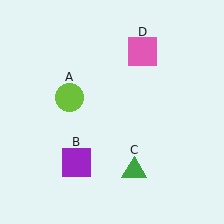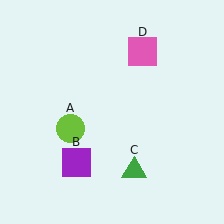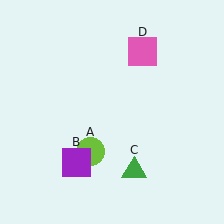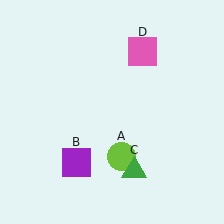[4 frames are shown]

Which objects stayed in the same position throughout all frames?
Purple square (object B) and green triangle (object C) and pink square (object D) remained stationary.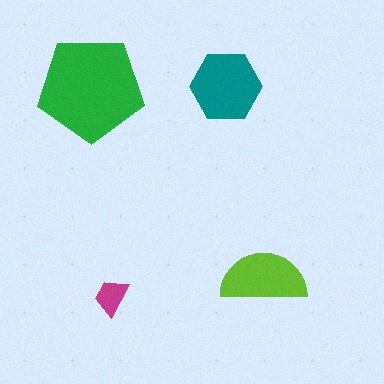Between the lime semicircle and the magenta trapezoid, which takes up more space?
The lime semicircle.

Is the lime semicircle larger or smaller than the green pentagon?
Smaller.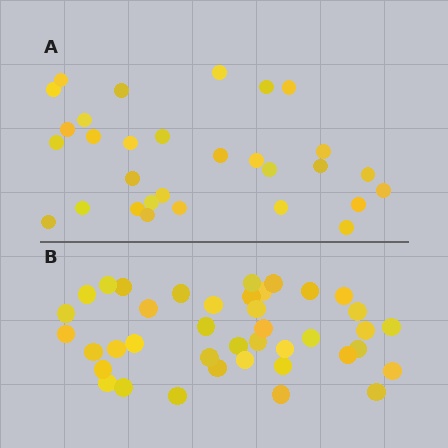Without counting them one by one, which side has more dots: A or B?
Region B (the bottom region) has more dots.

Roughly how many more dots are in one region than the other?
Region B has roughly 10 or so more dots than region A.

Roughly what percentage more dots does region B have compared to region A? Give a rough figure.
About 35% more.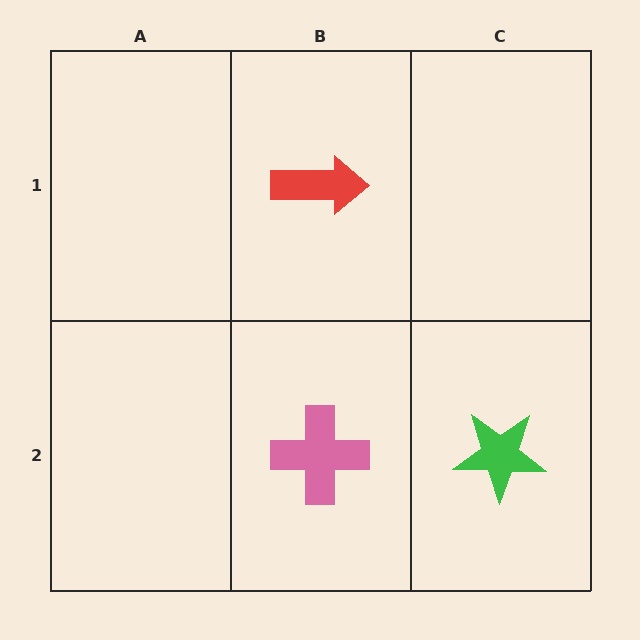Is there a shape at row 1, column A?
No, that cell is empty.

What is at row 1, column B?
A red arrow.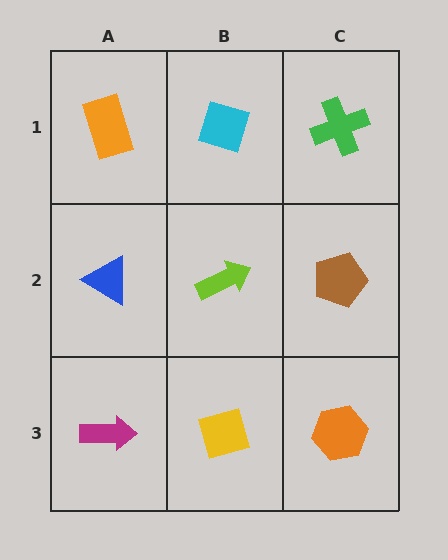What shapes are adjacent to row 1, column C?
A brown pentagon (row 2, column C), a cyan diamond (row 1, column B).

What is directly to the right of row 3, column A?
A yellow diamond.